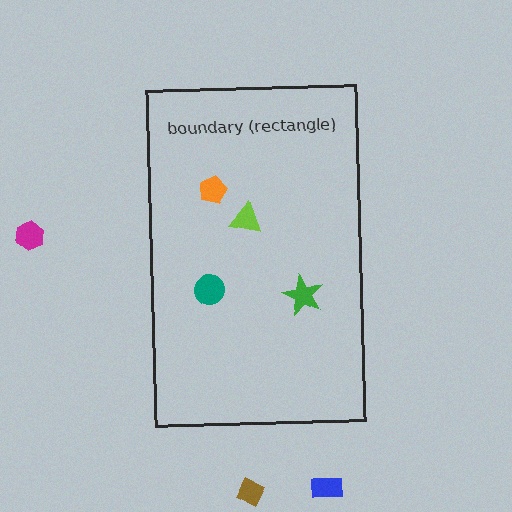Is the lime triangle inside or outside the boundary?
Inside.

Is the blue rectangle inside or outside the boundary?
Outside.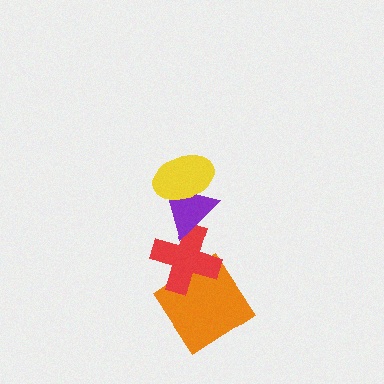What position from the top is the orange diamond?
The orange diamond is 4th from the top.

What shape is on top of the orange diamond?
The red cross is on top of the orange diamond.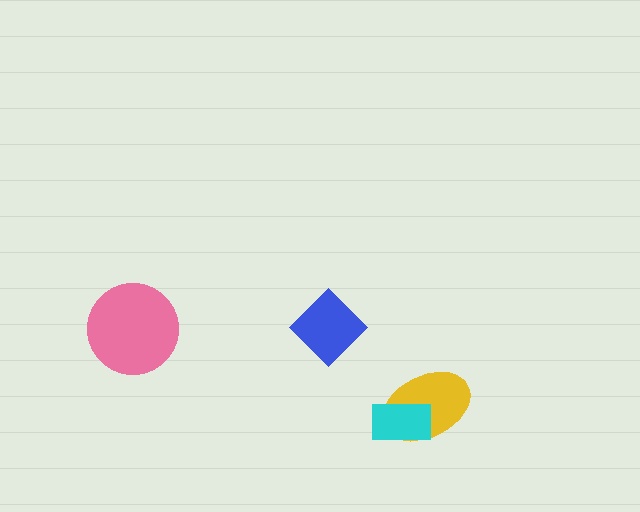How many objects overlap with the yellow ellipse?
1 object overlaps with the yellow ellipse.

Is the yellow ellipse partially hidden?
Yes, it is partially covered by another shape.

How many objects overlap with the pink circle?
0 objects overlap with the pink circle.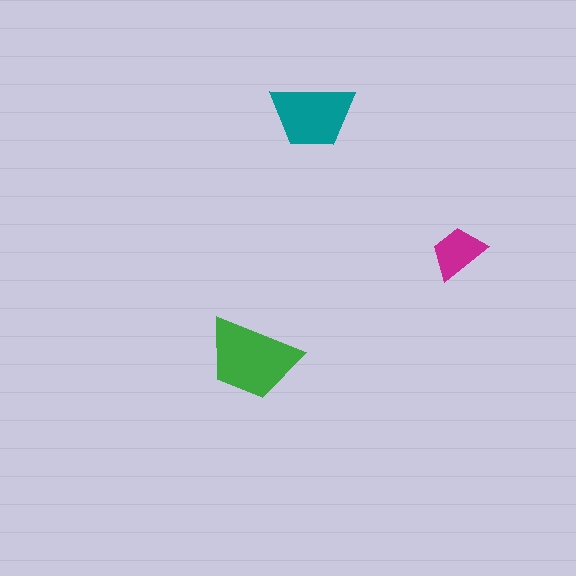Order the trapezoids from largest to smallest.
the green one, the teal one, the magenta one.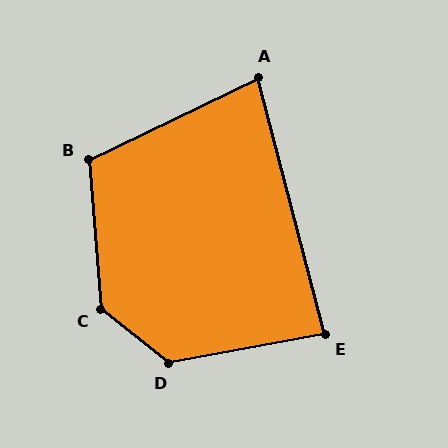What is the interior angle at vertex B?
Approximately 111 degrees (obtuse).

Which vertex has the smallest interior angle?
A, at approximately 79 degrees.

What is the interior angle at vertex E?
Approximately 86 degrees (approximately right).